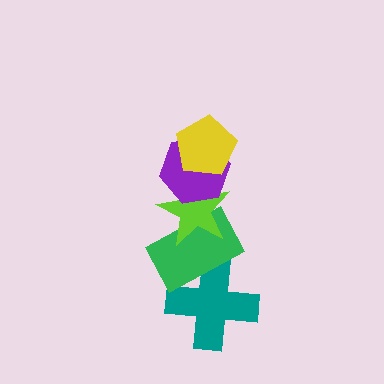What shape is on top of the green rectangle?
The lime star is on top of the green rectangle.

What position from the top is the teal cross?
The teal cross is 5th from the top.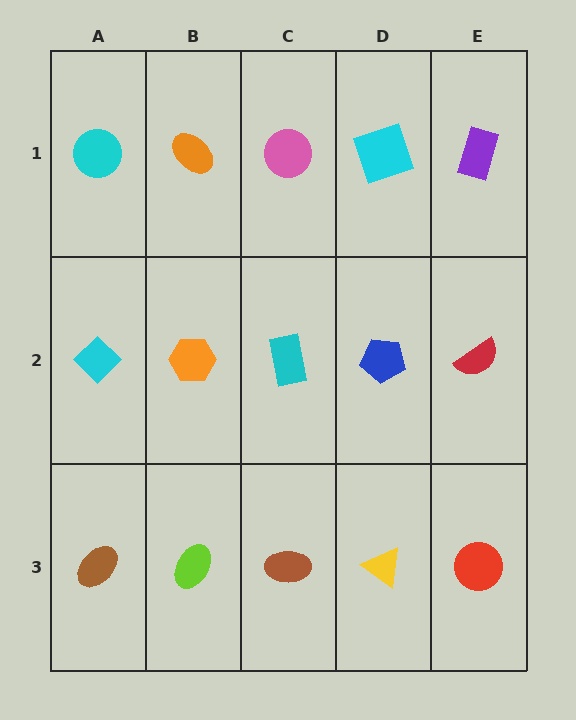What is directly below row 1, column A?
A cyan diamond.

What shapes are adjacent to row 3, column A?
A cyan diamond (row 2, column A), a lime ellipse (row 3, column B).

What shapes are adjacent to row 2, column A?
A cyan circle (row 1, column A), a brown ellipse (row 3, column A), an orange hexagon (row 2, column B).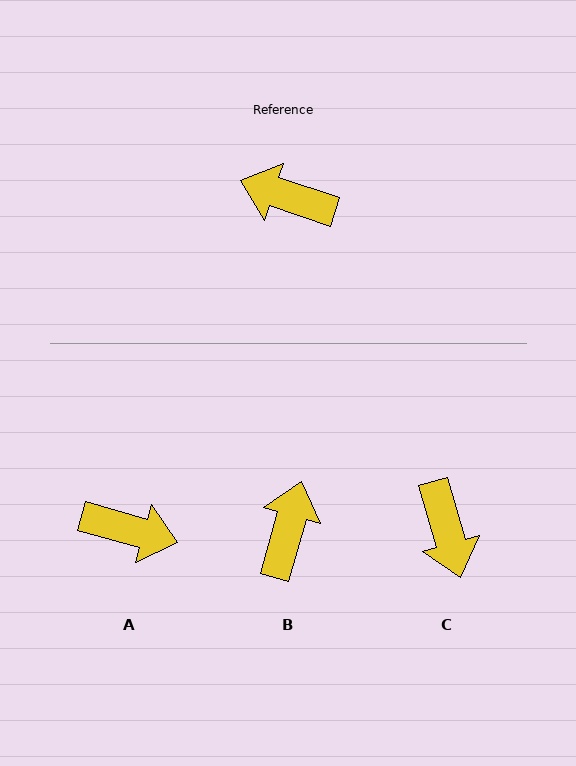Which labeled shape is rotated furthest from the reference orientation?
A, about 177 degrees away.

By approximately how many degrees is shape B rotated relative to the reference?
Approximately 88 degrees clockwise.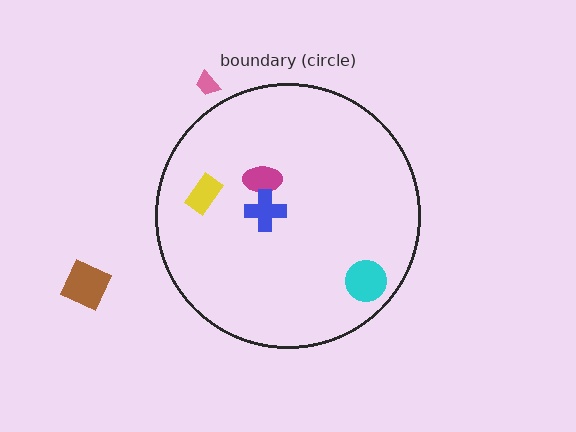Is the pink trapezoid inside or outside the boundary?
Outside.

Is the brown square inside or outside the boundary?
Outside.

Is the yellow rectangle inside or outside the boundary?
Inside.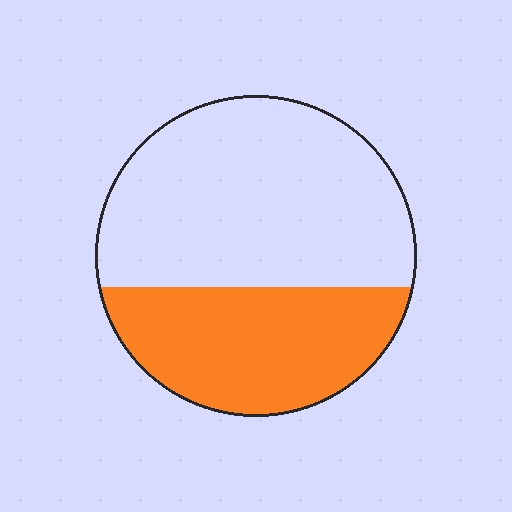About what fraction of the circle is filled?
About three eighths (3/8).